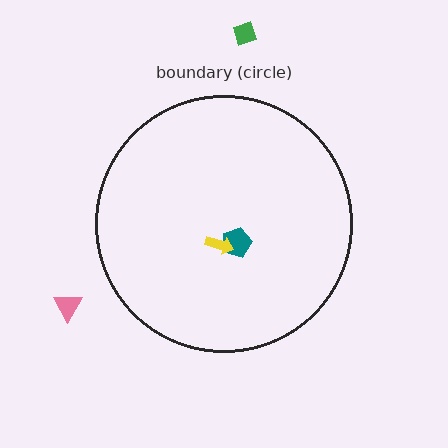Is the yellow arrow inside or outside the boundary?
Inside.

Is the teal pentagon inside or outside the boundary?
Inside.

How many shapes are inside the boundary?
2 inside, 2 outside.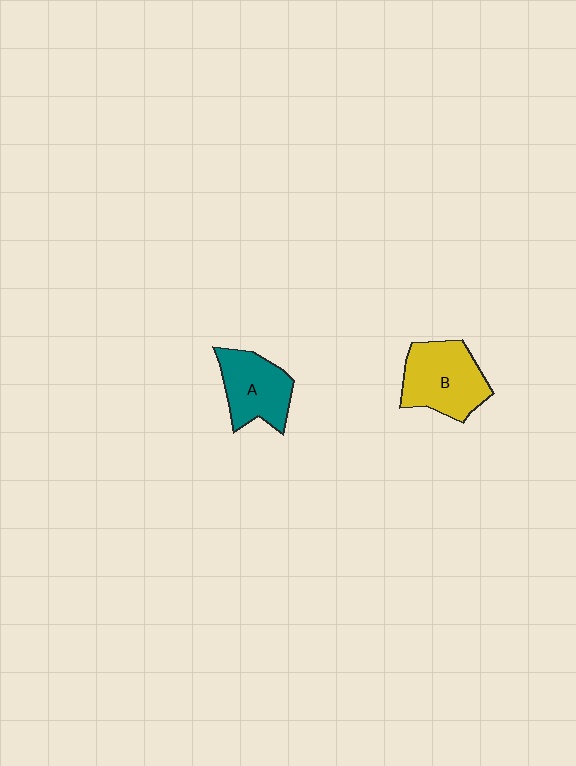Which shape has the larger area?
Shape B (yellow).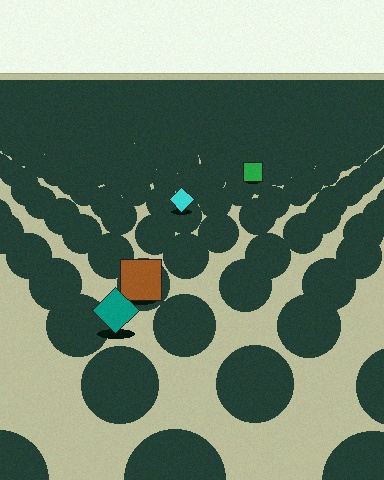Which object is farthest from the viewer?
The green square is farthest from the viewer. It appears smaller and the ground texture around it is denser.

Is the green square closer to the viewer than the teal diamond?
No. The teal diamond is closer — you can tell from the texture gradient: the ground texture is coarser near it.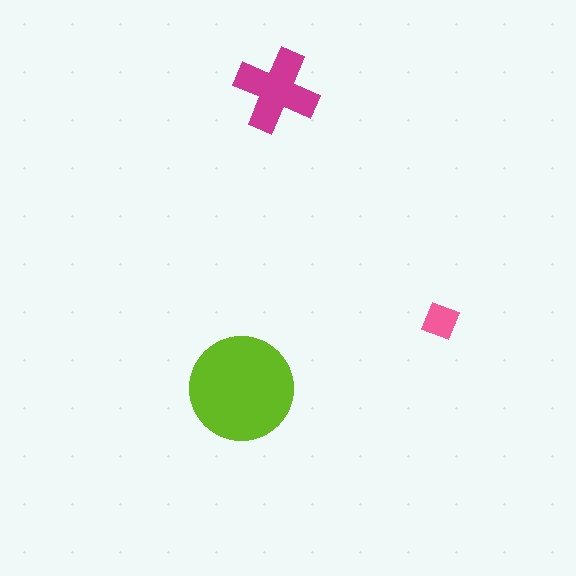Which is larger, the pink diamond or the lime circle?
The lime circle.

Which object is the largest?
The lime circle.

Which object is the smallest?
The pink diamond.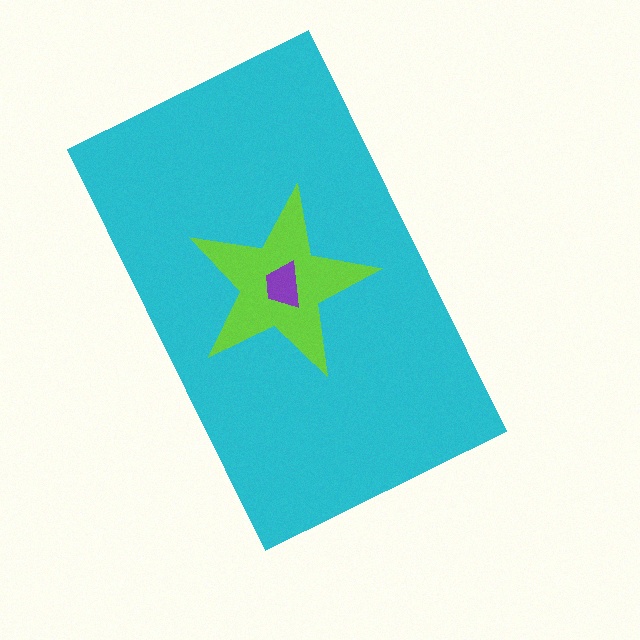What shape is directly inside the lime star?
The purple trapezoid.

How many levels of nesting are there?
3.